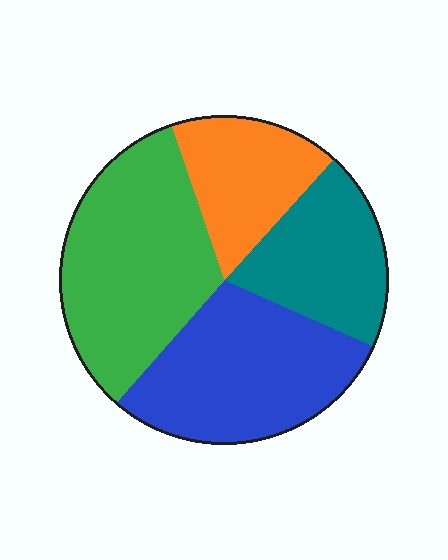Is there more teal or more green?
Green.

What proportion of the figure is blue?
Blue covers around 30% of the figure.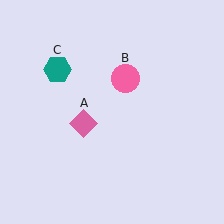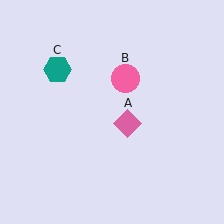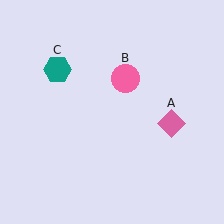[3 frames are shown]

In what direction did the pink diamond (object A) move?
The pink diamond (object A) moved right.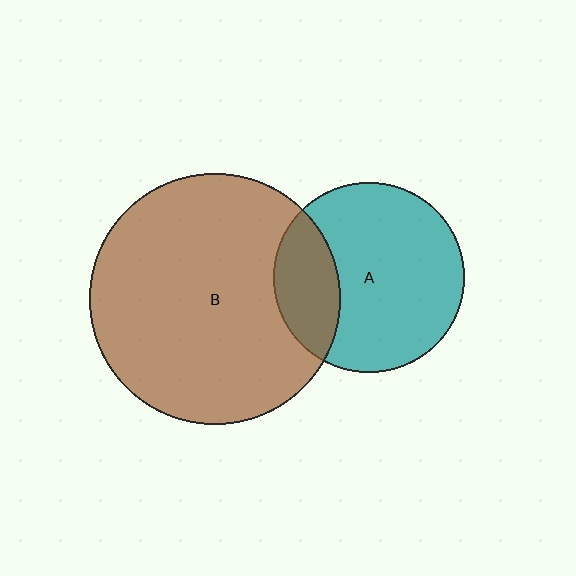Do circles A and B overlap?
Yes.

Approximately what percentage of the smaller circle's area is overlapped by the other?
Approximately 25%.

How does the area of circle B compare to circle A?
Approximately 1.7 times.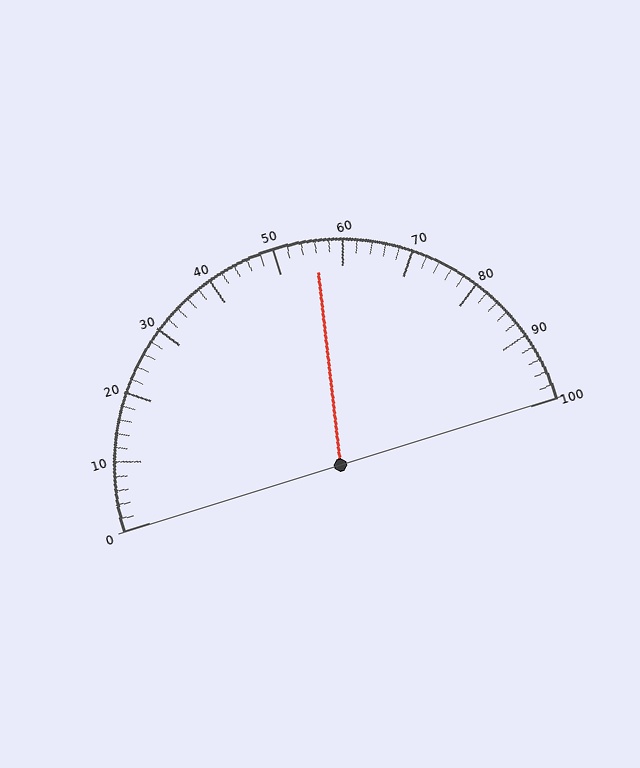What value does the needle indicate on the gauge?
The needle indicates approximately 56.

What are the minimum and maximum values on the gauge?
The gauge ranges from 0 to 100.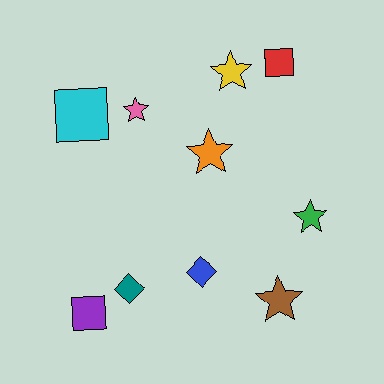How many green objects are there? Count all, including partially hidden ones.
There is 1 green object.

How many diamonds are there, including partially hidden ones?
There are 2 diamonds.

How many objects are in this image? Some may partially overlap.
There are 10 objects.